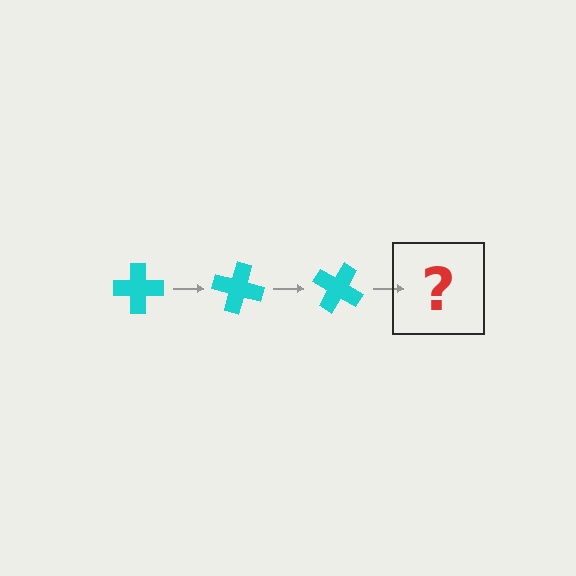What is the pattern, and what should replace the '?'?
The pattern is that the cross rotates 15 degrees each step. The '?' should be a cyan cross rotated 45 degrees.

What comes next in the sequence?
The next element should be a cyan cross rotated 45 degrees.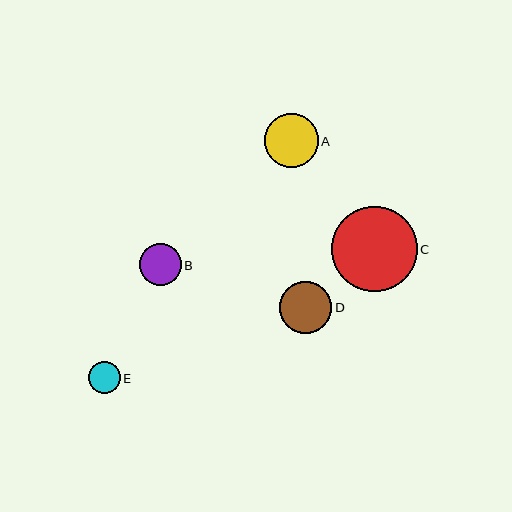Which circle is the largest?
Circle C is the largest with a size of approximately 85 pixels.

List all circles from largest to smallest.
From largest to smallest: C, A, D, B, E.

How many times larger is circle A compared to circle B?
Circle A is approximately 1.3 times the size of circle B.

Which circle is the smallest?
Circle E is the smallest with a size of approximately 32 pixels.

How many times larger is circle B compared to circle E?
Circle B is approximately 1.3 times the size of circle E.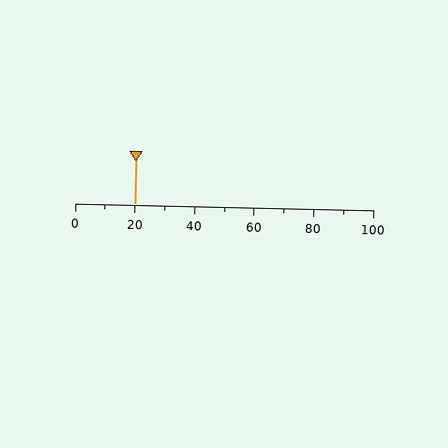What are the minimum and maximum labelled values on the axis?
The axis runs from 0 to 100.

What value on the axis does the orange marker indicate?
The marker indicates approximately 20.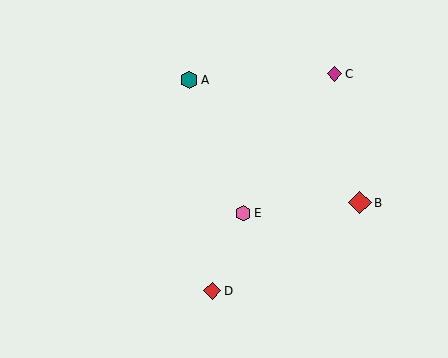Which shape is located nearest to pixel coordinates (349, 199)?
The red diamond (labeled B) at (360, 203) is nearest to that location.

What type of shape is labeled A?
Shape A is a teal hexagon.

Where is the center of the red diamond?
The center of the red diamond is at (360, 203).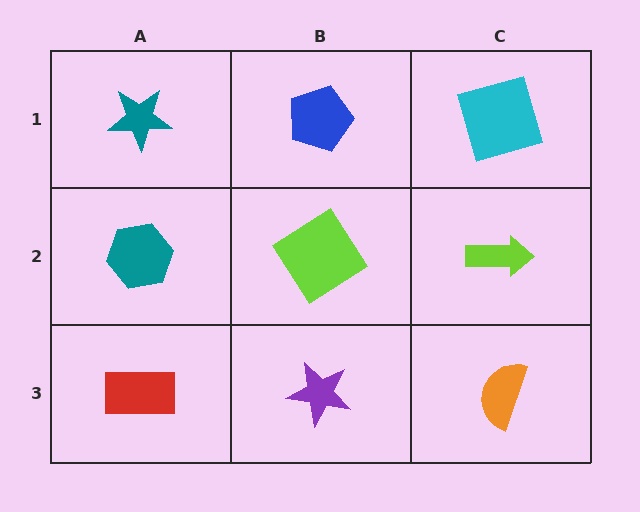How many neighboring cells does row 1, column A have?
2.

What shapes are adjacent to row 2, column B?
A blue pentagon (row 1, column B), a purple star (row 3, column B), a teal hexagon (row 2, column A), a lime arrow (row 2, column C).